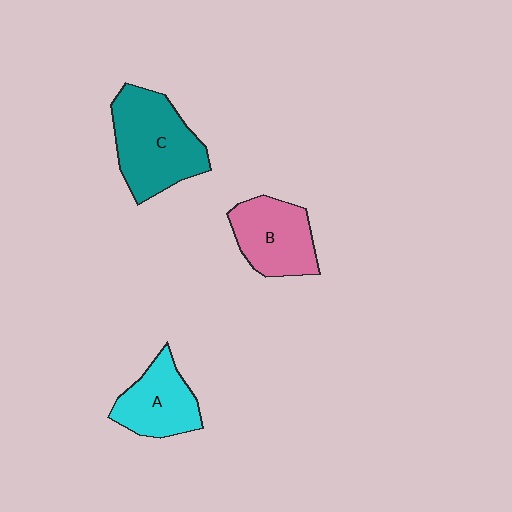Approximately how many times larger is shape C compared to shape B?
Approximately 1.4 times.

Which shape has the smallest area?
Shape A (cyan).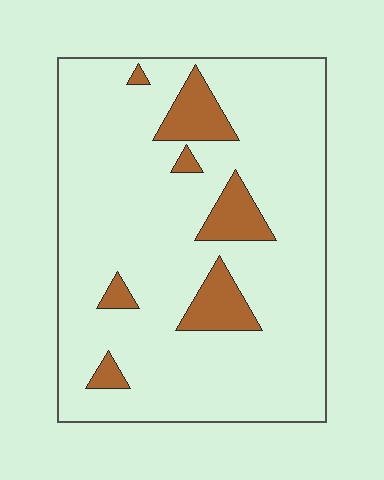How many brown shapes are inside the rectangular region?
7.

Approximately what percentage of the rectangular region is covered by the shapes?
Approximately 15%.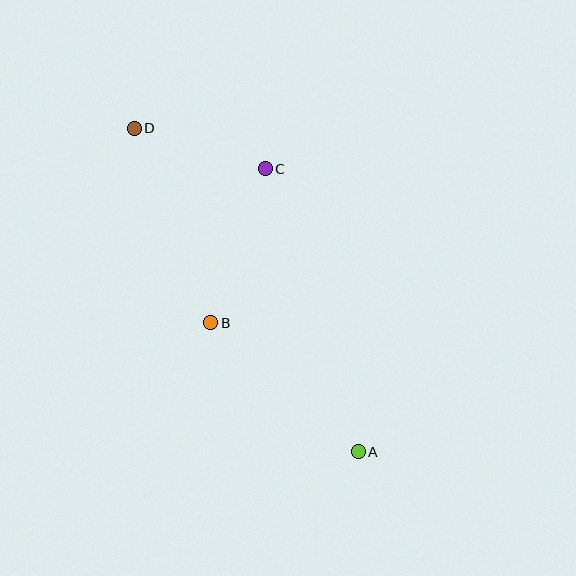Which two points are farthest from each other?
Points A and D are farthest from each other.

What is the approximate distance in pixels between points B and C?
The distance between B and C is approximately 163 pixels.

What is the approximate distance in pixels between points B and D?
The distance between B and D is approximately 209 pixels.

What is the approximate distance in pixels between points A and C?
The distance between A and C is approximately 298 pixels.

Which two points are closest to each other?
Points C and D are closest to each other.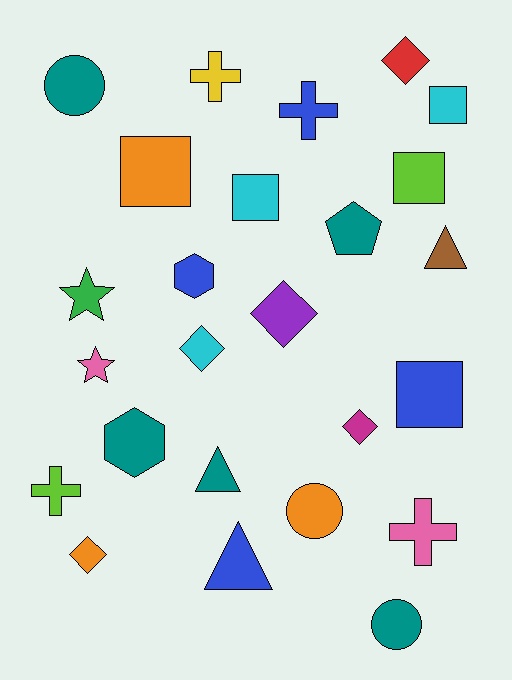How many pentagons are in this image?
There is 1 pentagon.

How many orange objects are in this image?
There are 3 orange objects.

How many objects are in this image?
There are 25 objects.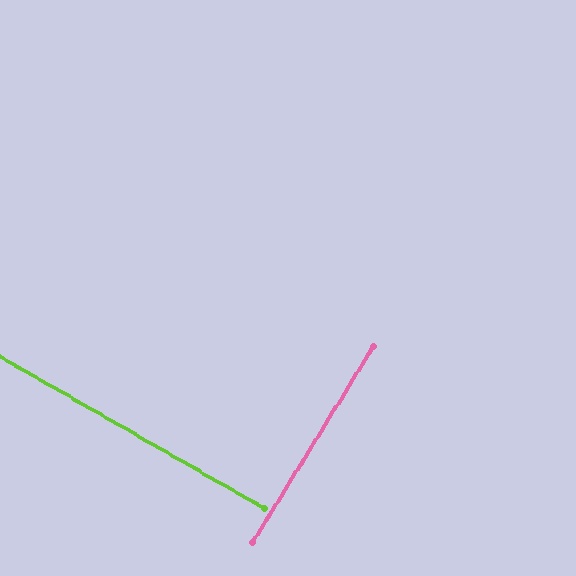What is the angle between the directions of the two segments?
Approximately 88 degrees.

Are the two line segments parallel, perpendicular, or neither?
Perpendicular — they meet at approximately 88°.